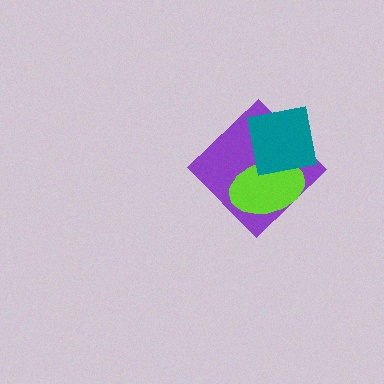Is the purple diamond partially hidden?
Yes, it is partially covered by another shape.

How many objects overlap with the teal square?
2 objects overlap with the teal square.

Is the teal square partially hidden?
No, no other shape covers it.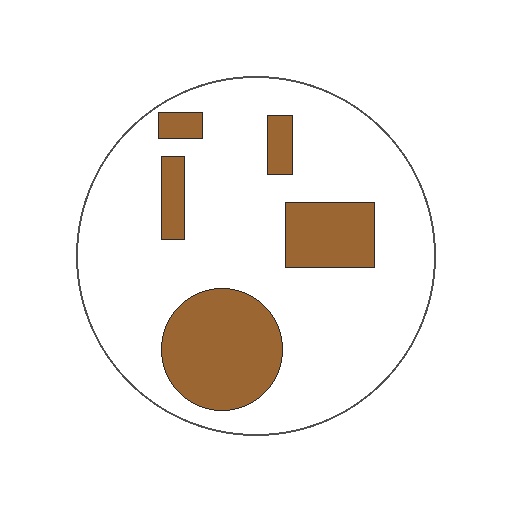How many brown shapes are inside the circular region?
5.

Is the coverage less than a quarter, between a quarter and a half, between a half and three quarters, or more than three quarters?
Less than a quarter.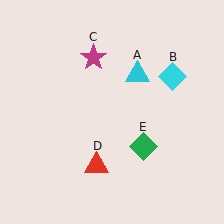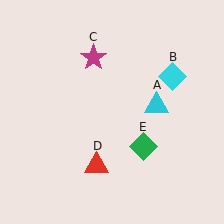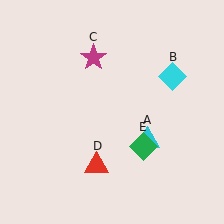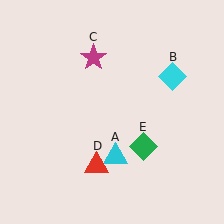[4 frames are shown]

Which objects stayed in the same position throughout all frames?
Cyan diamond (object B) and magenta star (object C) and red triangle (object D) and green diamond (object E) remained stationary.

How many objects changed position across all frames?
1 object changed position: cyan triangle (object A).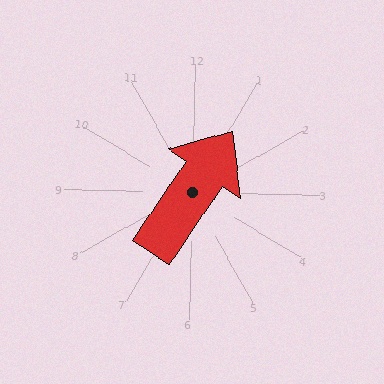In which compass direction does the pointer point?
Northeast.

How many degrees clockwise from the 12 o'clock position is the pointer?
Approximately 33 degrees.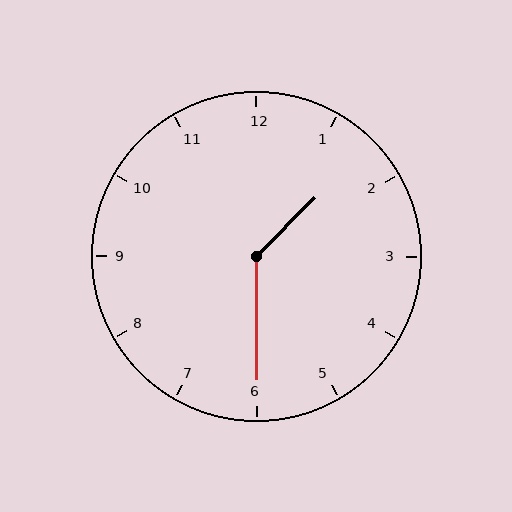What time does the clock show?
1:30.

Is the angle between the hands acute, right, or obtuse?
It is obtuse.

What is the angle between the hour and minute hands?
Approximately 135 degrees.